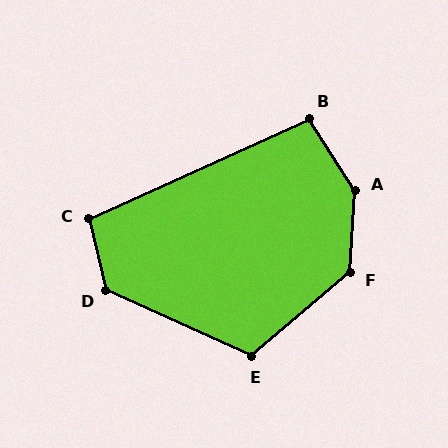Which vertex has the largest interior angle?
A, at approximately 144 degrees.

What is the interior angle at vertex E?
Approximately 115 degrees (obtuse).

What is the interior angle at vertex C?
Approximately 101 degrees (obtuse).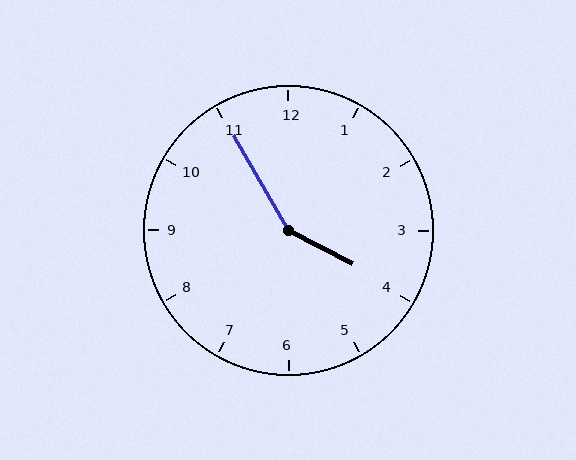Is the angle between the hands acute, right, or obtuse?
It is obtuse.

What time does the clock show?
3:55.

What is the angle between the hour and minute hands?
Approximately 148 degrees.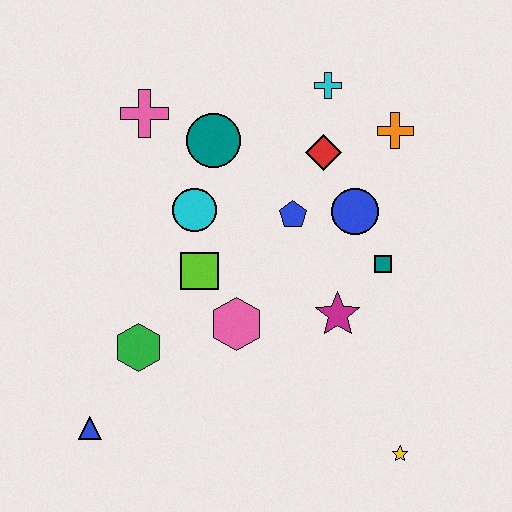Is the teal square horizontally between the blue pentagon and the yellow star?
Yes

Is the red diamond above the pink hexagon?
Yes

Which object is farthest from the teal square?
The blue triangle is farthest from the teal square.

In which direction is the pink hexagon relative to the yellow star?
The pink hexagon is to the left of the yellow star.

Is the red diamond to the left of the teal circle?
No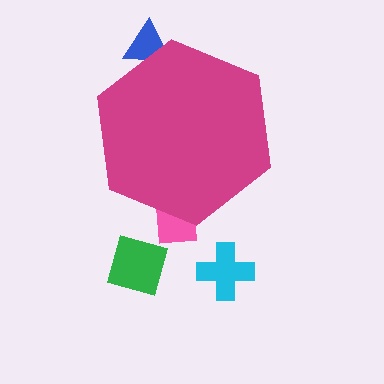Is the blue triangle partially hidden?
Yes, the blue triangle is partially hidden behind the magenta hexagon.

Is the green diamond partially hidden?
No, the green diamond is fully visible.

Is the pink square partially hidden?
Yes, the pink square is partially hidden behind the magenta hexagon.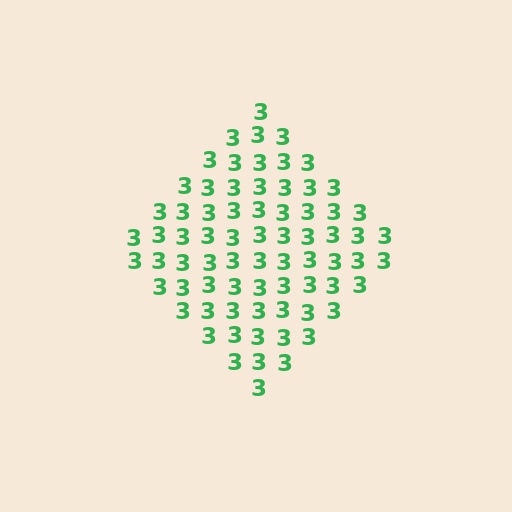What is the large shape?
The large shape is a diamond.